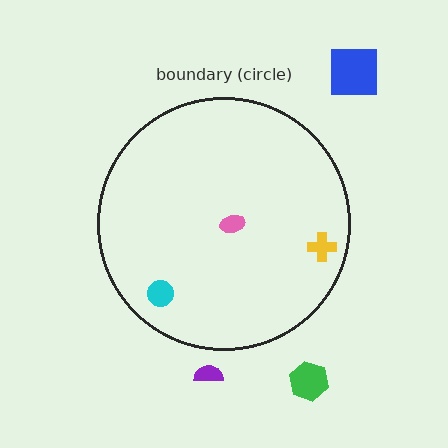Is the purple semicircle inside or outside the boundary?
Outside.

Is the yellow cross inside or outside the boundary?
Inside.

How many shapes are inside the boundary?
3 inside, 3 outside.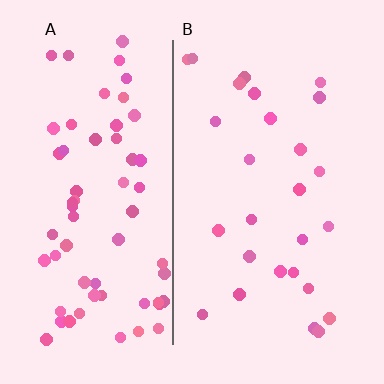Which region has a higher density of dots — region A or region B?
A (the left).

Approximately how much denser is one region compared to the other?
Approximately 2.4× — region A over region B.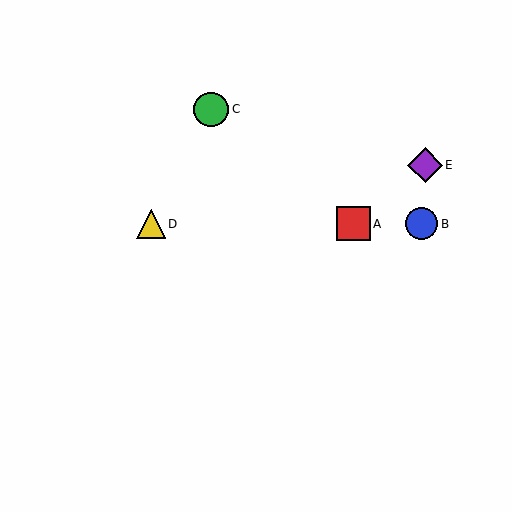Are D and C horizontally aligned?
No, D is at y≈224 and C is at y≈109.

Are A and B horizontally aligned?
Yes, both are at y≈224.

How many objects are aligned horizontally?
3 objects (A, B, D) are aligned horizontally.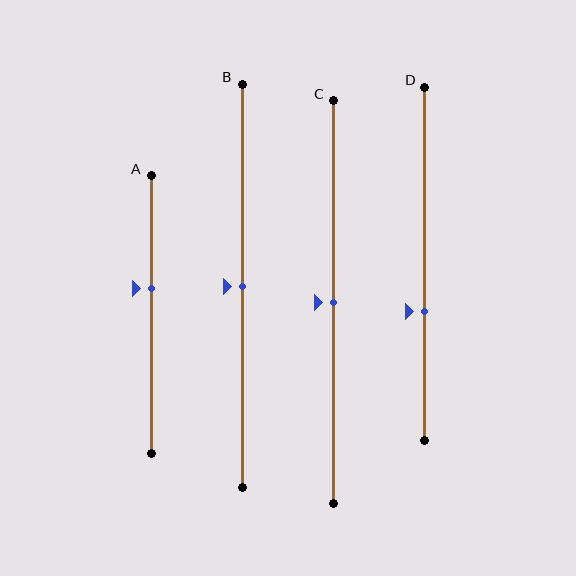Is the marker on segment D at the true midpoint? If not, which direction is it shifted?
No, the marker on segment D is shifted downward by about 14% of the segment length.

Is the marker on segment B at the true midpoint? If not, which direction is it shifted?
Yes, the marker on segment B is at the true midpoint.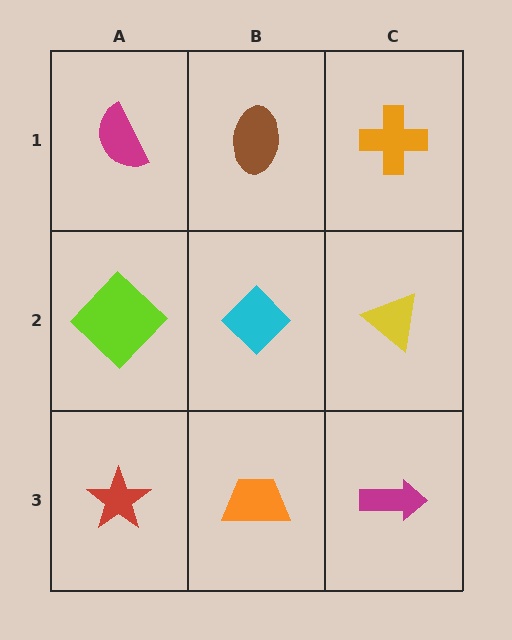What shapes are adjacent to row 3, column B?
A cyan diamond (row 2, column B), a red star (row 3, column A), a magenta arrow (row 3, column C).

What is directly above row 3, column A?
A lime diamond.